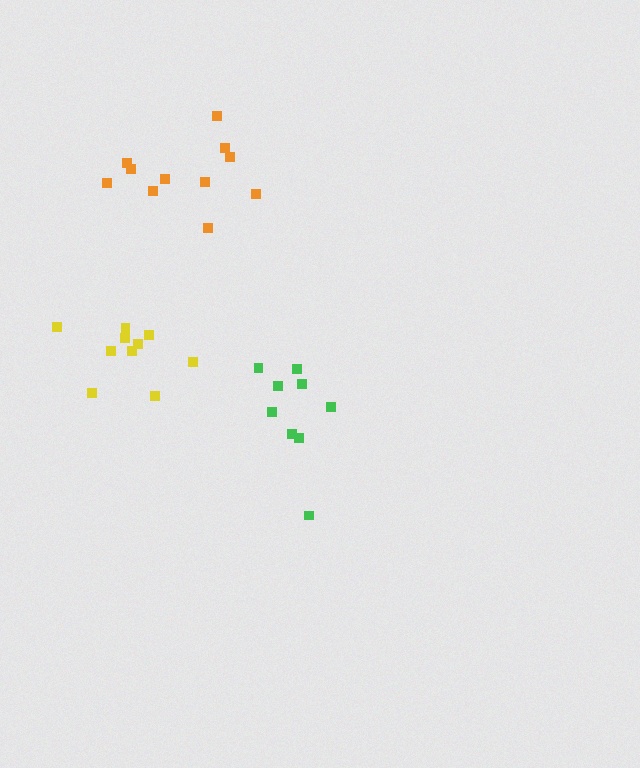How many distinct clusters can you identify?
There are 3 distinct clusters.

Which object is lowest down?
The green cluster is bottommost.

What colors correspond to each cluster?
The clusters are colored: yellow, green, orange.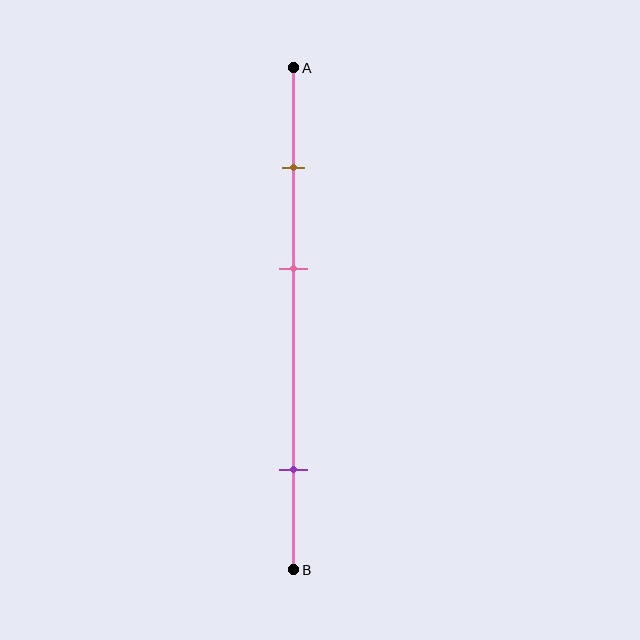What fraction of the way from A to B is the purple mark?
The purple mark is approximately 80% (0.8) of the way from A to B.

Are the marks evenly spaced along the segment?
No, the marks are not evenly spaced.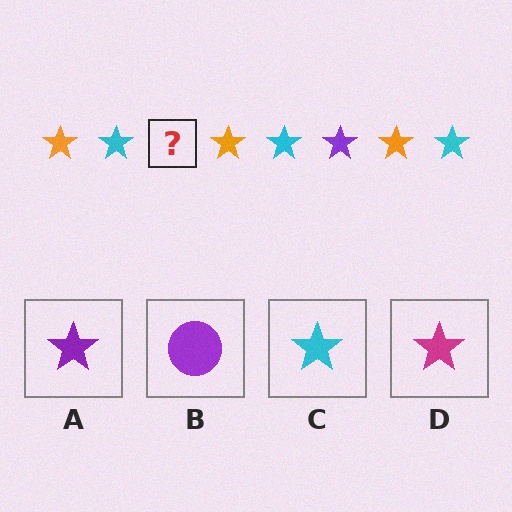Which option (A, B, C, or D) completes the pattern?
A.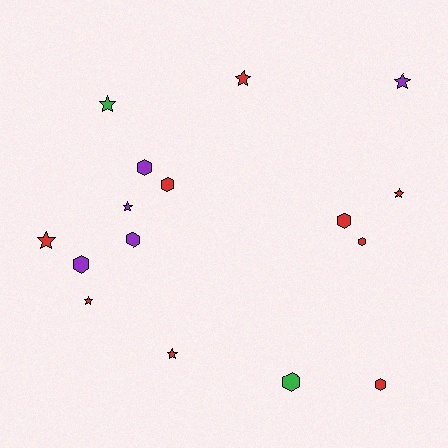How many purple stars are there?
There are 2 purple stars.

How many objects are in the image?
There are 16 objects.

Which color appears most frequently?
Red, with 9 objects.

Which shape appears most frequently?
Star, with 8 objects.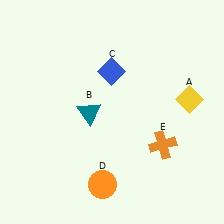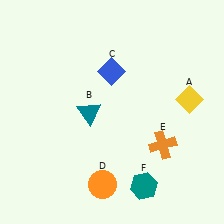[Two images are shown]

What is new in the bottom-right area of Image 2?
A teal hexagon (F) was added in the bottom-right area of Image 2.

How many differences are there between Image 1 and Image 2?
There is 1 difference between the two images.